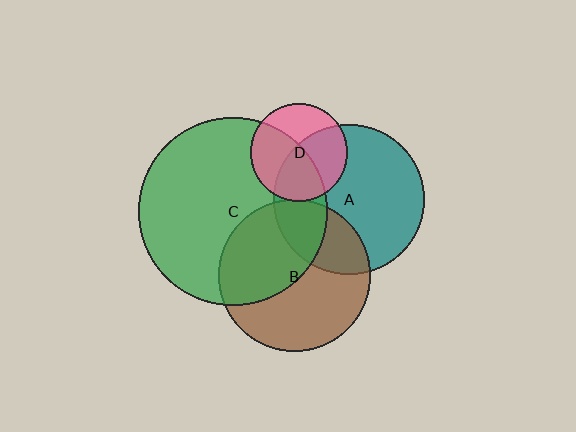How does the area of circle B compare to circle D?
Approximately 2.4 times.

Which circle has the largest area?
Circle C (green).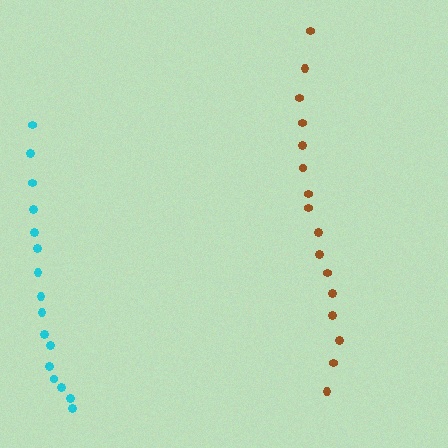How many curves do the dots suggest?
There are 2 distinct paths.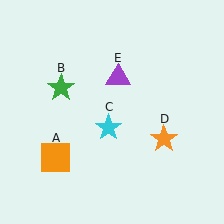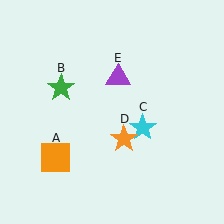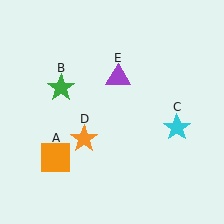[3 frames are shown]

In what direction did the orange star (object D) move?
The orange star (object D) moved left.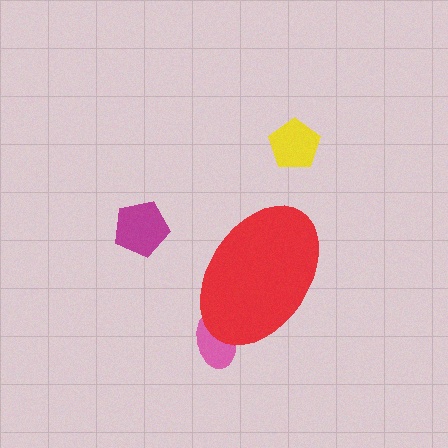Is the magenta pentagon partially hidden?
No, the magenta pentagon is fully visible.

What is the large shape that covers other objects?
A red ellipse.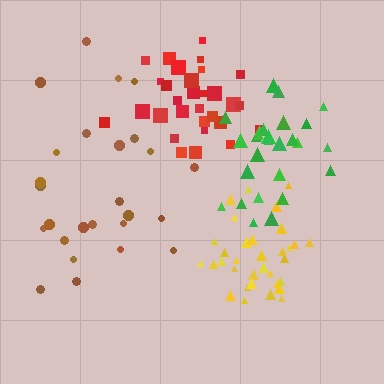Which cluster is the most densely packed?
Yellow.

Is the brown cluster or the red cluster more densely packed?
Red.